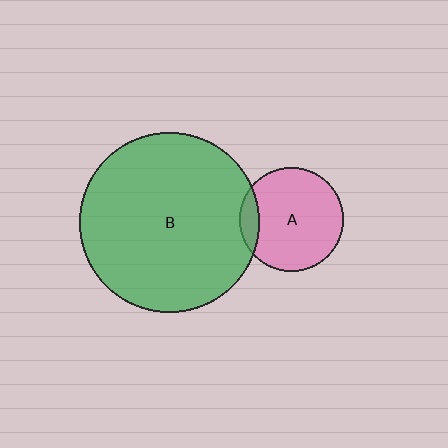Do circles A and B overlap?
Yes.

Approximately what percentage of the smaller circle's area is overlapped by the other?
Approximately 10%.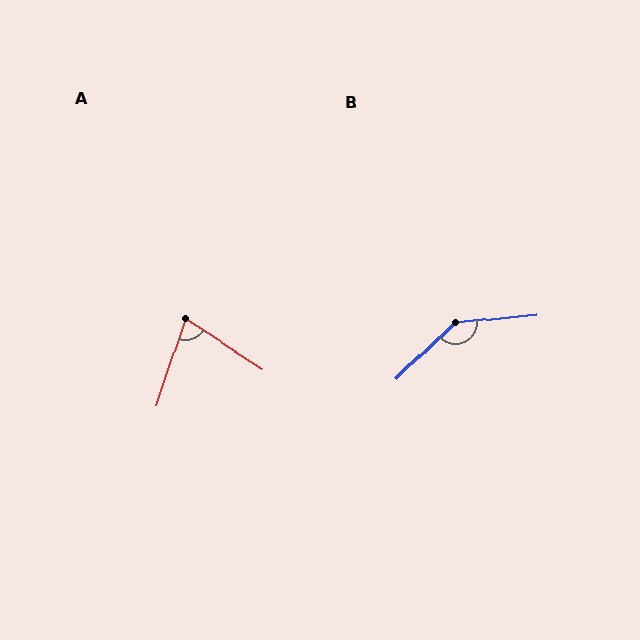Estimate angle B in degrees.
Approximately 141 degrees.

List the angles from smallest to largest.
A (75°), B (141°).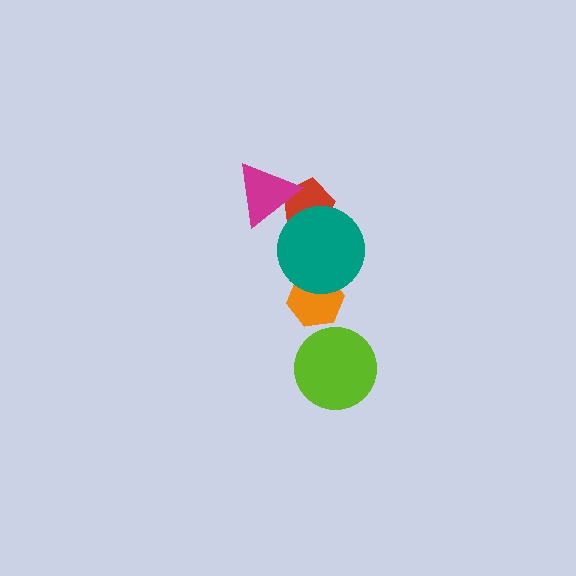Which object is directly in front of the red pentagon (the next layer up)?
The teal circle is directly in front of the red pentagon.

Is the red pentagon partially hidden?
Yes, it is partially covered by another shape.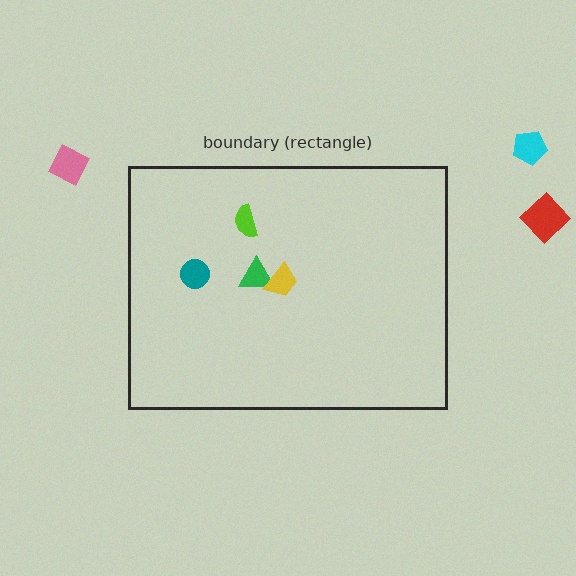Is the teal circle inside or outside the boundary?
Inside.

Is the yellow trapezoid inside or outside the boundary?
Inside.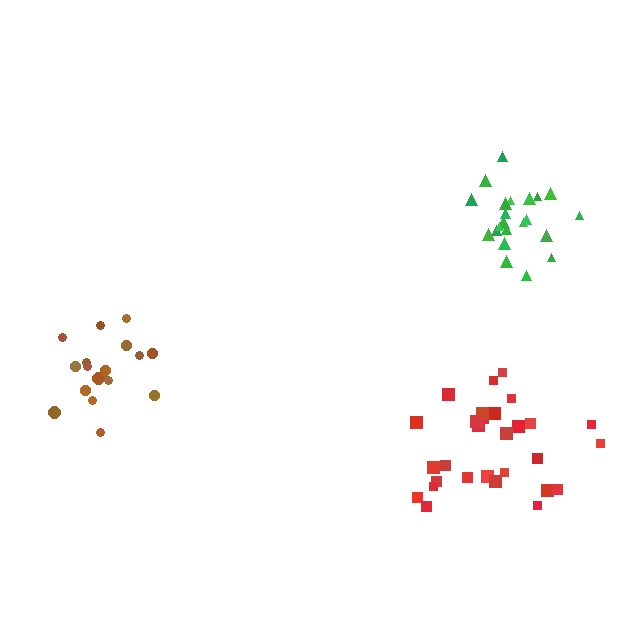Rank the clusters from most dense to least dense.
green, brown, red.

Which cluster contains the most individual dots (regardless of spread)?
Red (29).